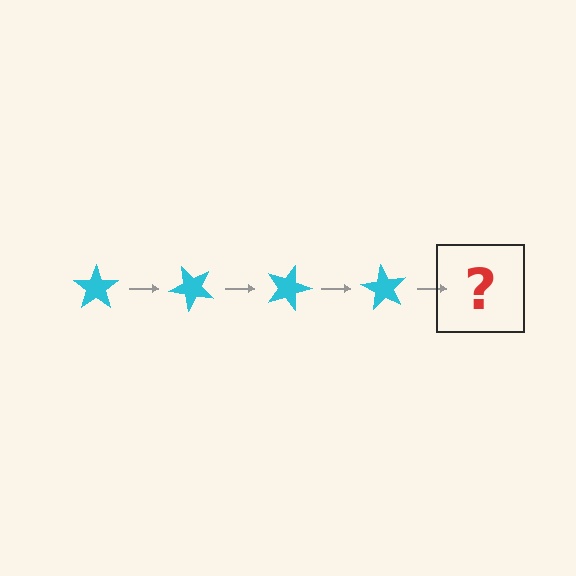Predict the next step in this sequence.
The next step is a cyan star rotated 180 degrees.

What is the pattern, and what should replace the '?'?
The pattern is that the star rotates 45 degrees each step. The '?' should be a cyan star rotated 180 degrees.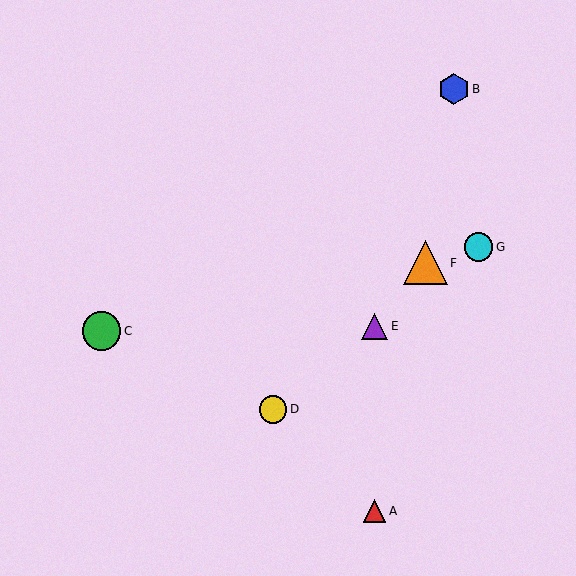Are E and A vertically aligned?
Yes, both are at x≈374.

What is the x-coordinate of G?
Object G is at x≈478.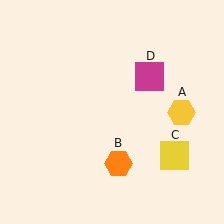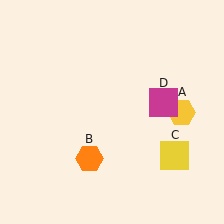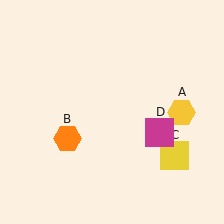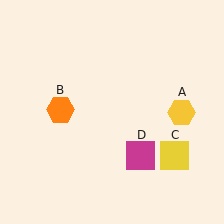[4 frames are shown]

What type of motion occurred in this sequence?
The orange hexagon (object B), magenta square (object D) rotated clockwise around the center of the scene.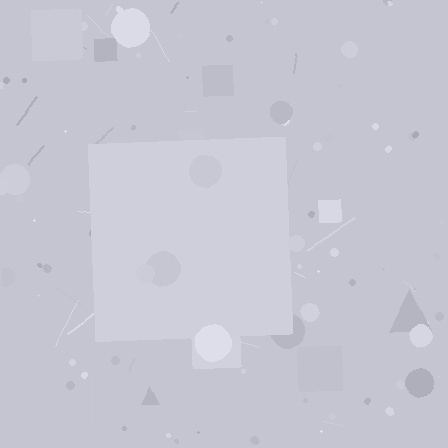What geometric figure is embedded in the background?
A square is embedded in the background.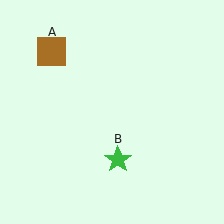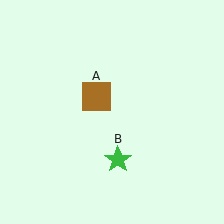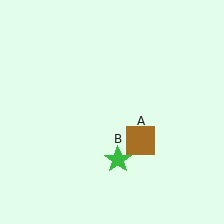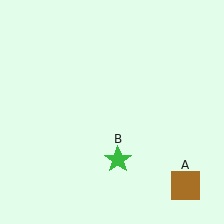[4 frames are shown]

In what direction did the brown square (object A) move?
The brown square (object A) moved down and to the right.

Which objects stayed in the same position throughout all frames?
Green star (object B) remained stationary.